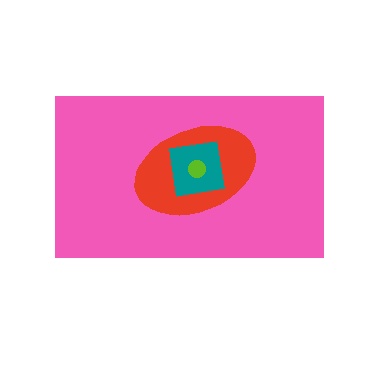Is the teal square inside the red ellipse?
Yes.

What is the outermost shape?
The pink rectangle.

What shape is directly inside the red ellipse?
The teal square.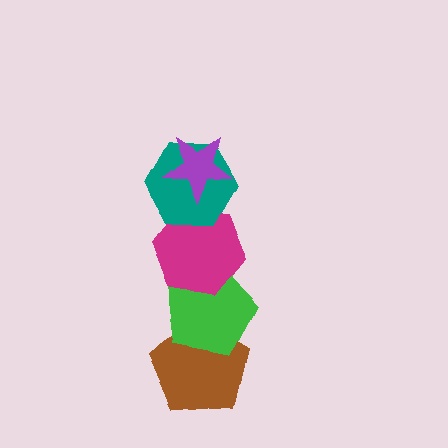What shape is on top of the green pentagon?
The magenta hexagon is on top of the green pentagon.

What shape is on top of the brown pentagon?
The green pentagon is on top of the brown pentagon.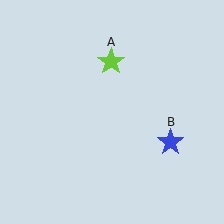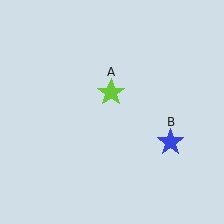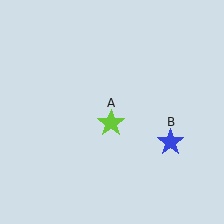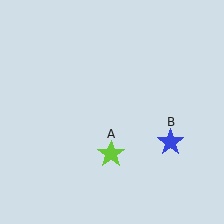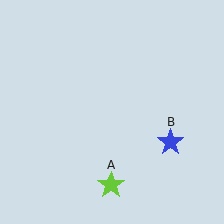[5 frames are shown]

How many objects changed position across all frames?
1 object changed position: lime star (object A).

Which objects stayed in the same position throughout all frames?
Blue star (object B) remained stationary.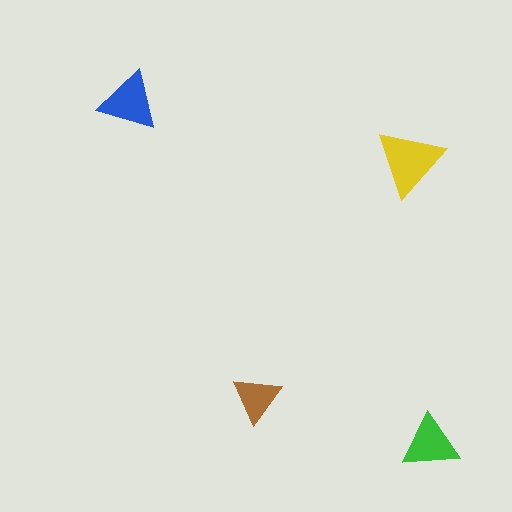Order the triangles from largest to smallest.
the yellow one, the blue one, the green one, the brown one.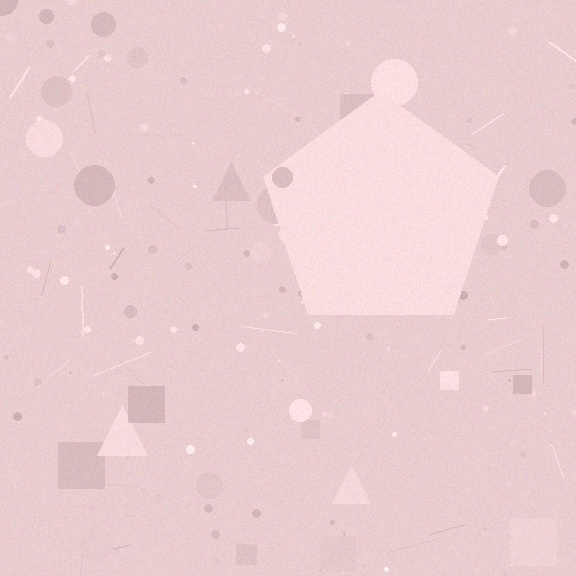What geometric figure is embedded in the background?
A pentagon is embedded in the background.